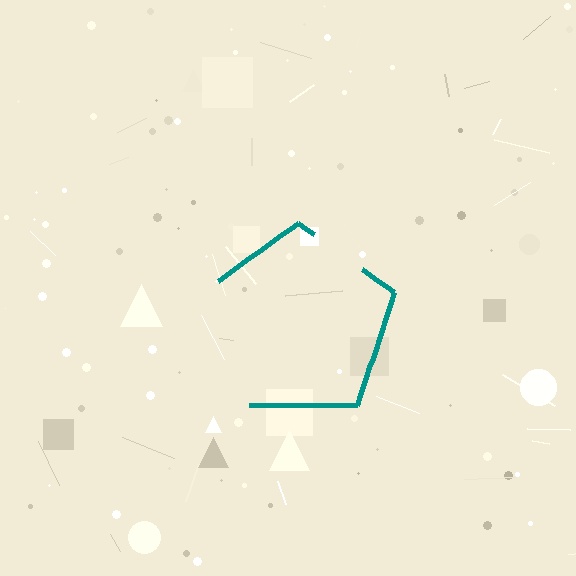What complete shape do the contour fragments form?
The contour fragments form a pentagon.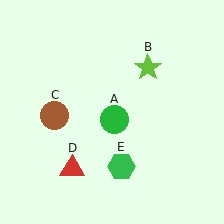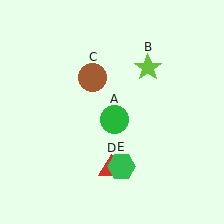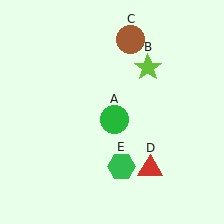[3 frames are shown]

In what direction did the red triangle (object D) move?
The red triangle (object D) moved right.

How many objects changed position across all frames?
2 objects changed position: brown circle (object C), red triangle (object D).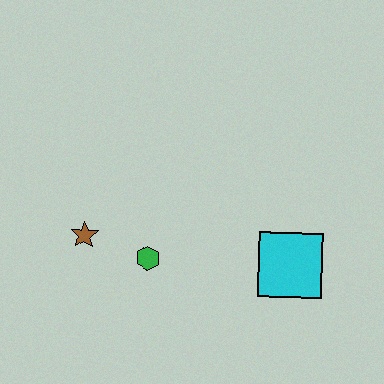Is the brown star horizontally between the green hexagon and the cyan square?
No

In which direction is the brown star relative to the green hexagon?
The brown star is to the left of the green hexagon.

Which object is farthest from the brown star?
The cyan square is farthest from the brown star.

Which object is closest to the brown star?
The green hexagon is closest to the brown star.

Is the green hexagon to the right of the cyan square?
No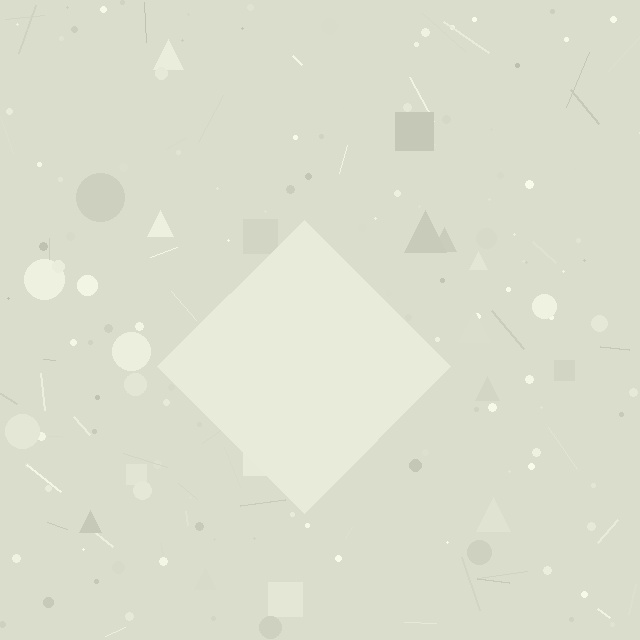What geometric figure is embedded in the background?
A diamond is embedded in the background.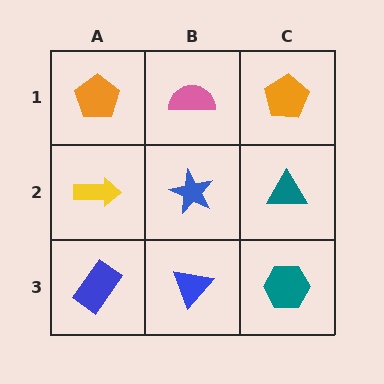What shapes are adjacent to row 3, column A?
A yellow arrow (row 2, column A), a blue triangle (row 3, column B).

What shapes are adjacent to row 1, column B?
A blue star (row 2, column B), an orange pentagon (row 1, column A), an orange pentagon (row 1, column C).